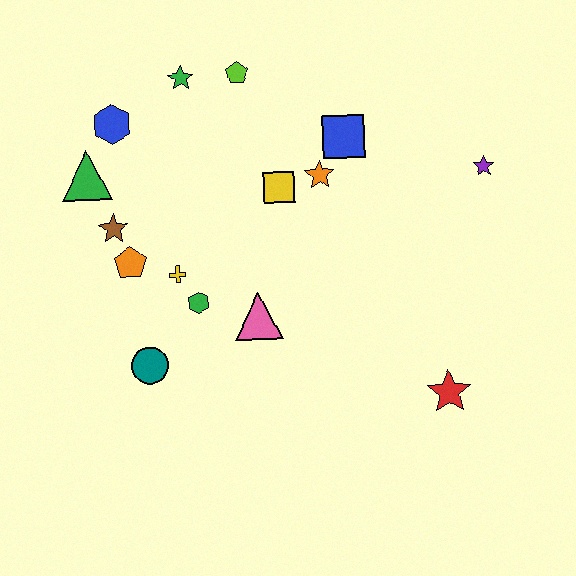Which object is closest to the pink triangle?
The green hexagon is closest to the pink triangle.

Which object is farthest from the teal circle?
The purple star is farthest from the teal circle.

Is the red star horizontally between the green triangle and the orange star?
No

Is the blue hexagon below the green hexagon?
No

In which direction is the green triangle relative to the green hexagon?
The green triangle is above the green hexagon.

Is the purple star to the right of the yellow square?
Yes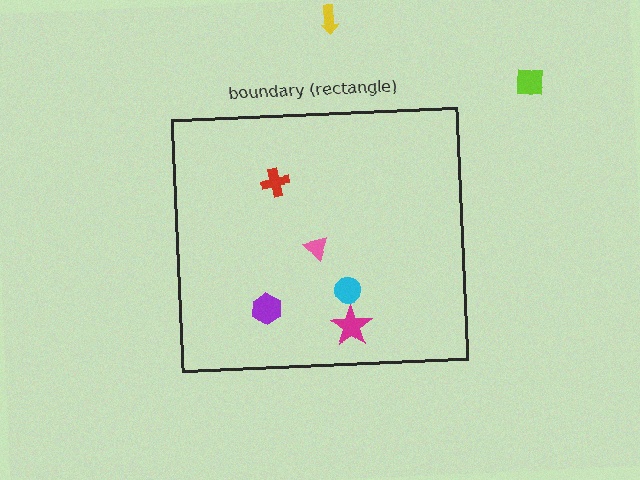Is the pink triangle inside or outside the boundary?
Inside.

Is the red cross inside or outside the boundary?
Inside.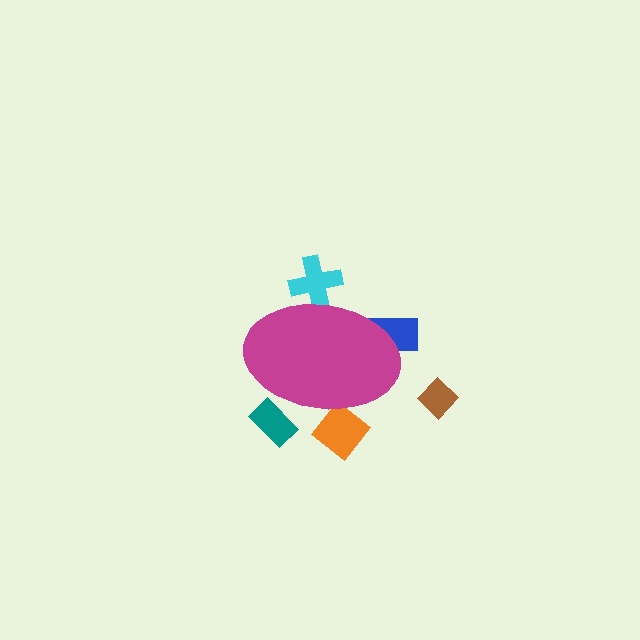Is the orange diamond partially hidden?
Yes, the orange diamond is partially hidden behind the magenta ellipse.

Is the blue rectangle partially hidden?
Yes, the blue rectangle is partially hidden behind the magenta ellipse.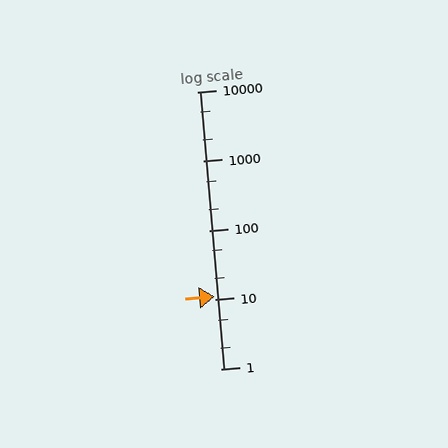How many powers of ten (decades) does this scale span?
The scale spans 4 decades, from 1 to 10000.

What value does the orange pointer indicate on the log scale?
The pointer indicates approximately 11.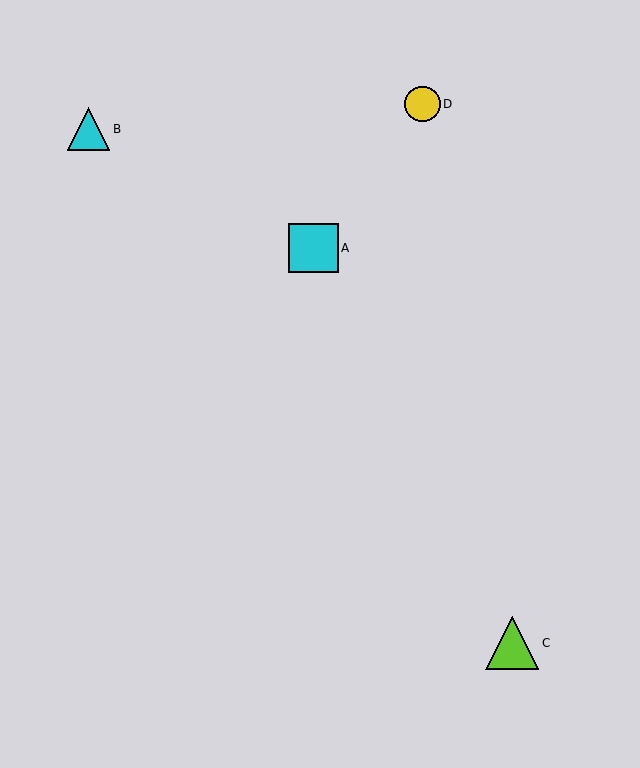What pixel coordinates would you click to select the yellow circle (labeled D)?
Click at (423, 104) to select the yellow circle D.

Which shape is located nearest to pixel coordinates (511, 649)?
The lime triangle (labeled C) at (512, 643) is nearest to that location.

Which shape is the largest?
The lime triangle (labeled C) is the largest.